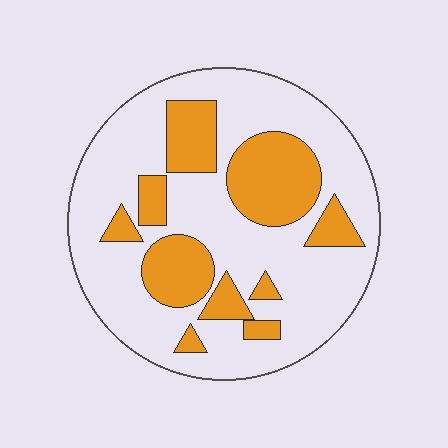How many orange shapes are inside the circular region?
10.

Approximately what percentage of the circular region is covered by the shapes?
Approximately 30%.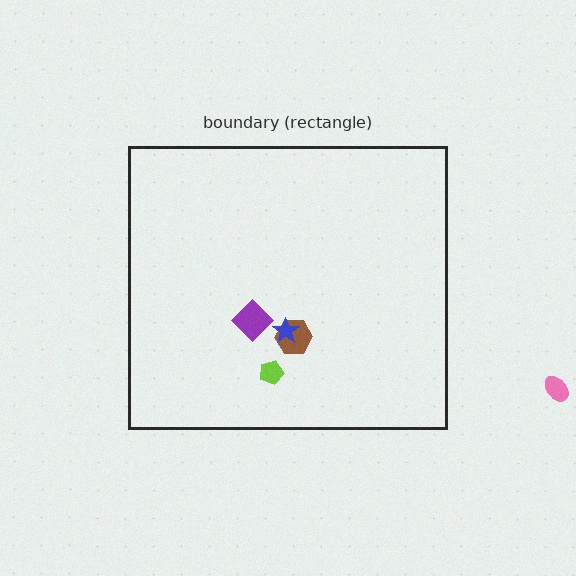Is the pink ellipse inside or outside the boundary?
Outside.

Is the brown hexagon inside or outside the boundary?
Inside.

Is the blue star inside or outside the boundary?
Inside.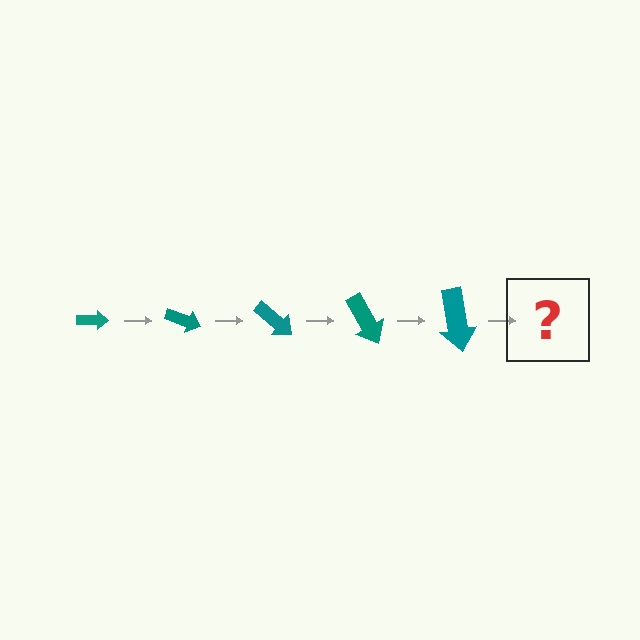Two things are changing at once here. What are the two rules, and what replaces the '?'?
The two rules are that the arrow grows larger each step and it rotates 20 degrees each step. The '?' should be an arrow, larger than the previous one and rotated 100 degrees from the start.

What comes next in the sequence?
The next element should be an arrow, larger than the previous one and rotated 100 degrees from the start.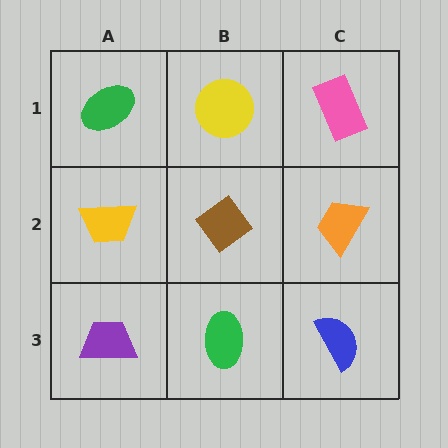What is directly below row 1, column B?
A brown diamond.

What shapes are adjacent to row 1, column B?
A brown diamond (row 2, column B), a green ellipse (row 1, column A), a pink rectangle (row 1, column C).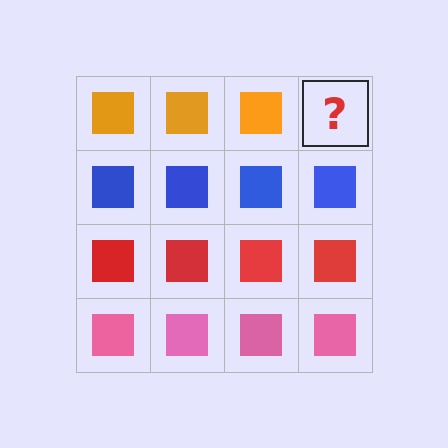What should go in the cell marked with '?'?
The missing cell should contain an orange square.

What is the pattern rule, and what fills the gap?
The rule is that each row has a consistent color. The gap should be filled with an orange square.